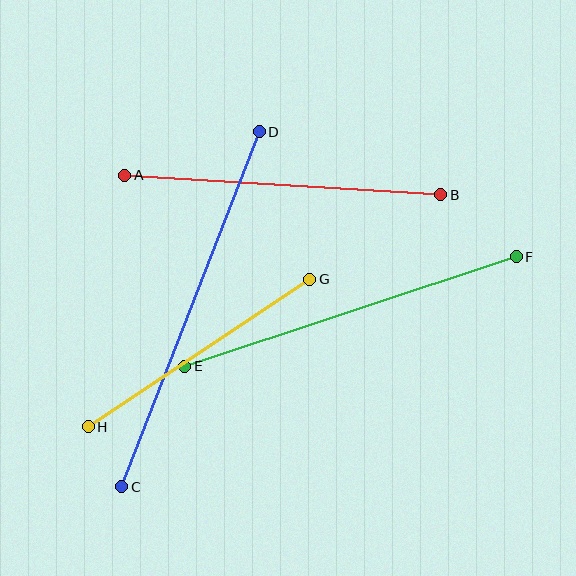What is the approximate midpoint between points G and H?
The midpoint is at approximately (199, 353) pixels.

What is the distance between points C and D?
The distance is approximately 381 pixels.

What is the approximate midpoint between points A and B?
The midpoint is at approximately (283, 185) pixels.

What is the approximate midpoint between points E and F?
The midpoint is at approximately (351, 311) pixels.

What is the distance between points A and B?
The distance is approximately 317 pixels.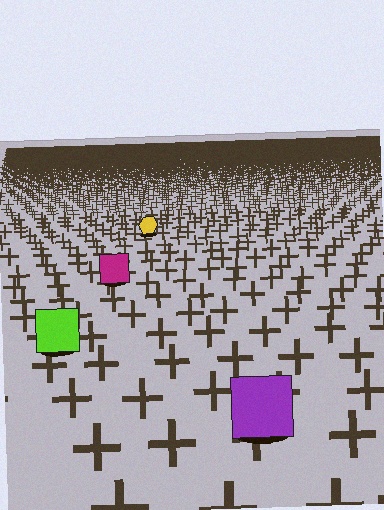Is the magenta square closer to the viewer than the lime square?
No. The lime square is closer — you can tell from the texture gradient: the ground texture is coarser near it.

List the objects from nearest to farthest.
From nearest to farthest: the purple square, the lime square, the magenta square, the yellow hexagon.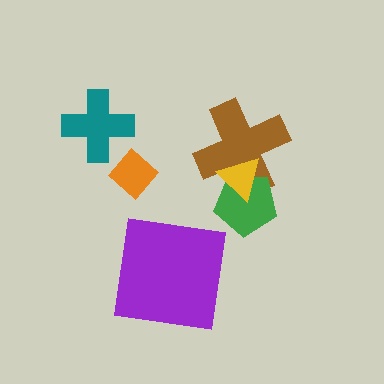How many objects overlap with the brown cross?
2 objects overlap with the brown cross.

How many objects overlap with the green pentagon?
2 objects overlap with the green pentagon.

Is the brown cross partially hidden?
Yes, it is partially covered by another shape.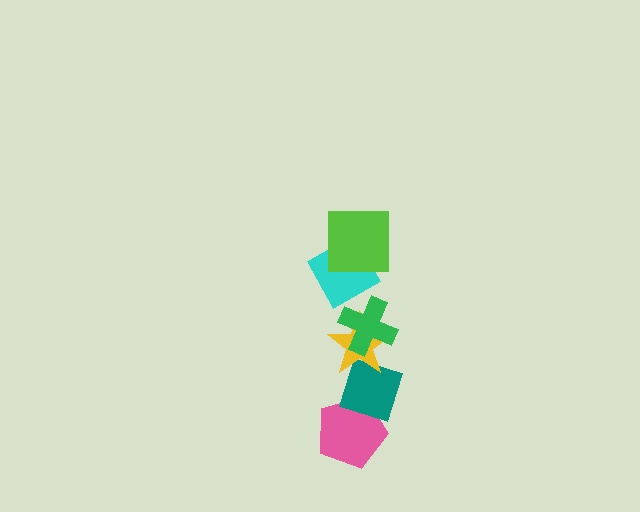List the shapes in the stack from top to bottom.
From top to bottom: the lime square, the cyan square, the green cross, the yellow star, the teal diamond, the pink pentagon.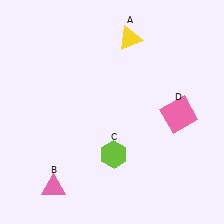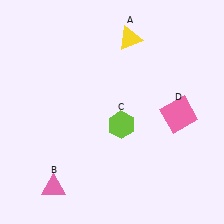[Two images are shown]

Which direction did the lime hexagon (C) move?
The lime hexagon (C) moved up.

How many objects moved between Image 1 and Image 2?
1 object moved between the two images.